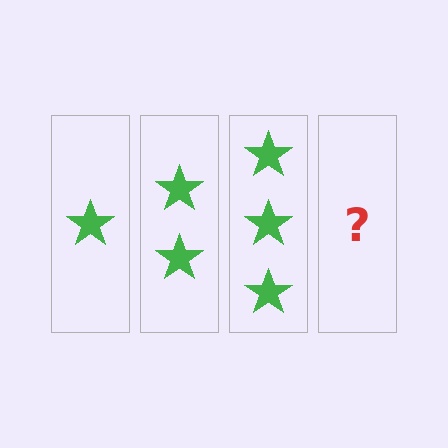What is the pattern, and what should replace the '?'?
The pattern is that each step adds one more star. The '?' should be 4 stars.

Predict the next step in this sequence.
The next step is 4 stars.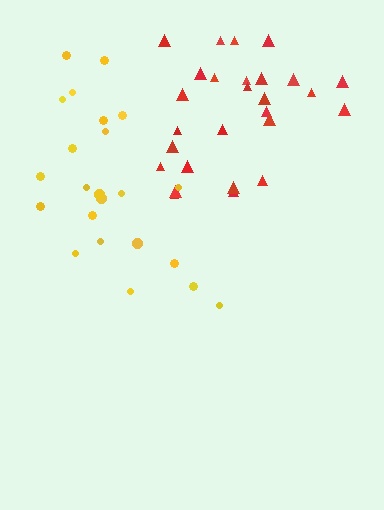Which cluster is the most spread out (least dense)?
Yellow.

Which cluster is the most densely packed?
Red.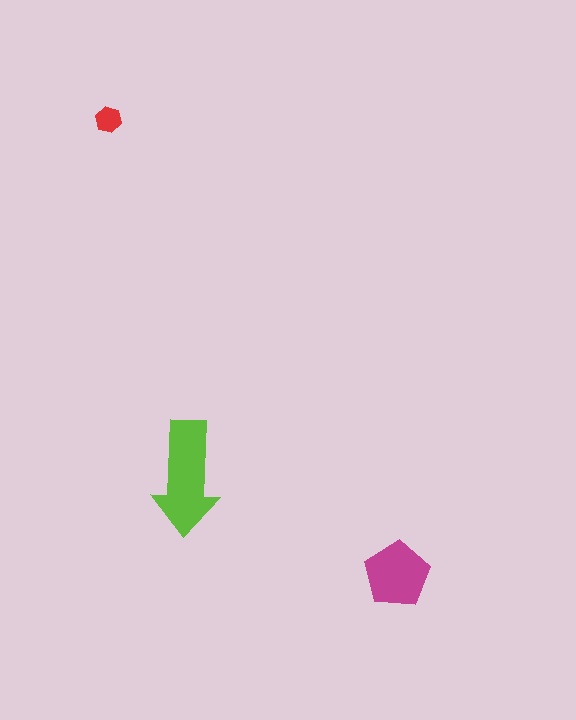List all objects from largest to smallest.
The lime arrow, the magenta pentagon, the red hexagon.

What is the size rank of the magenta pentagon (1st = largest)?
2nd.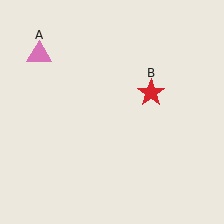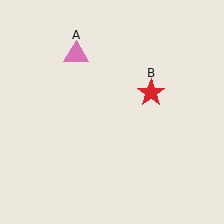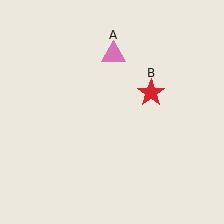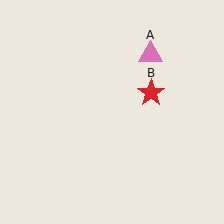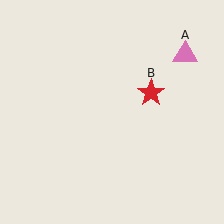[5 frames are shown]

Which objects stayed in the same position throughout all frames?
Red star (object B) remained stationary.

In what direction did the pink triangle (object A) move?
The pink triangle (object A) moved right.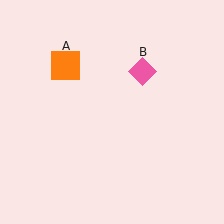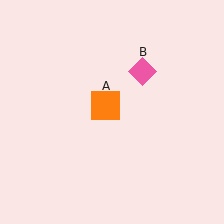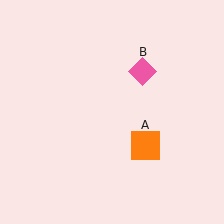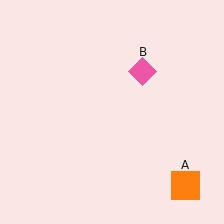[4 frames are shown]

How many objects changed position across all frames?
1 object changed position: orange square (object A).